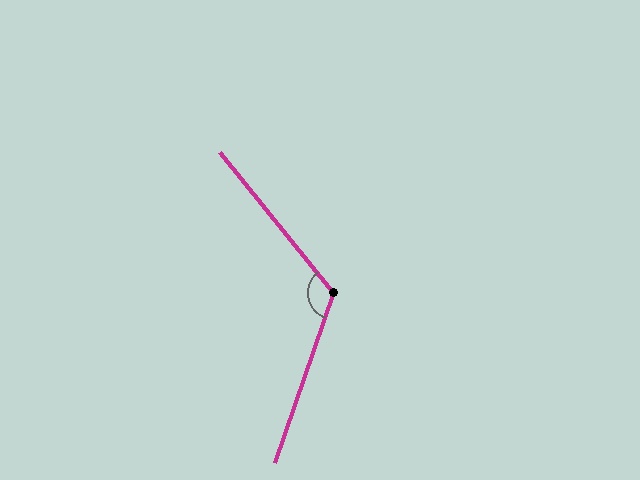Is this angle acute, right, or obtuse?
It is obtuse.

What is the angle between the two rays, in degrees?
Approximately 122 degrees.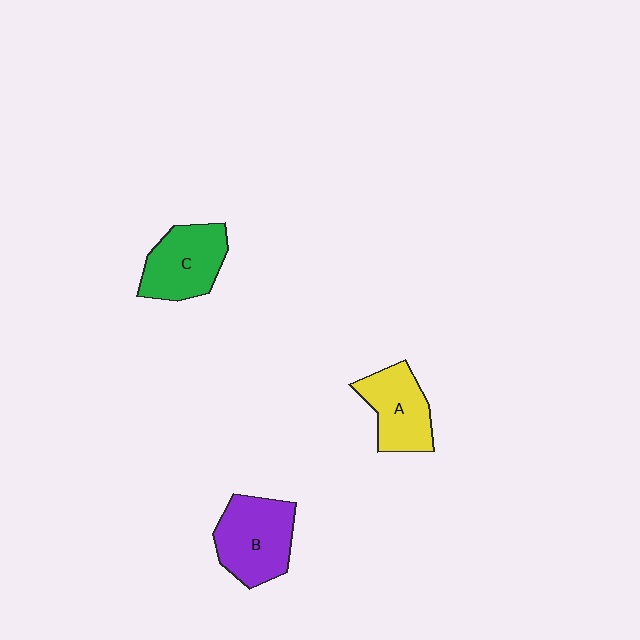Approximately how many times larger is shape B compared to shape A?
Approximately 1.2 times.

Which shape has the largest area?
Shape B (purple).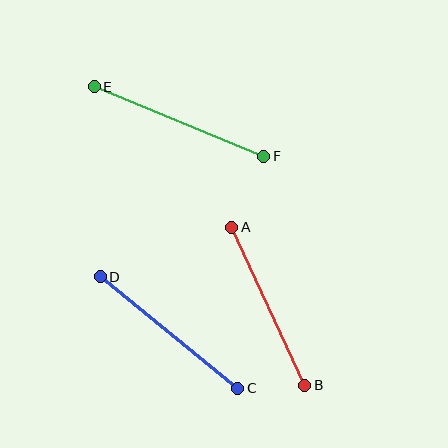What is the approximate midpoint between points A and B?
The midpoint is at approximately (268, 306) pixels.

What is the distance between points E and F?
The distance is approximately 184 pixels.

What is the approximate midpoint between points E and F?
The midpoint is at approximately (179, 122) pixels.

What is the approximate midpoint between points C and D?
The midpoint is at approximately (169, 332) pixels.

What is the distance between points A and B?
The distance is approximately 174 pixels.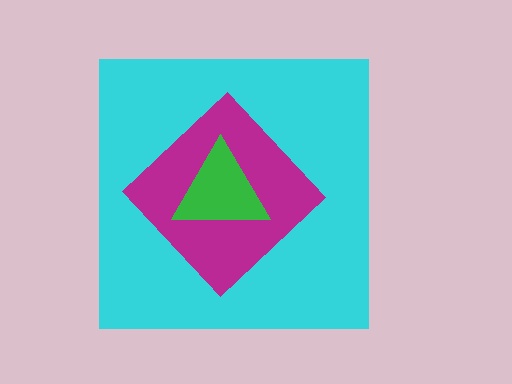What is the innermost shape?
The green triangle.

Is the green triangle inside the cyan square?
Yes.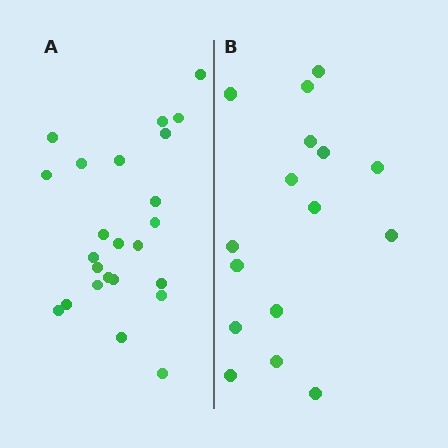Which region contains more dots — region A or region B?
Region A (the left region) has more dots.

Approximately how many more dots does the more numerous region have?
Region A has roughly 8 or so more dots than region B.